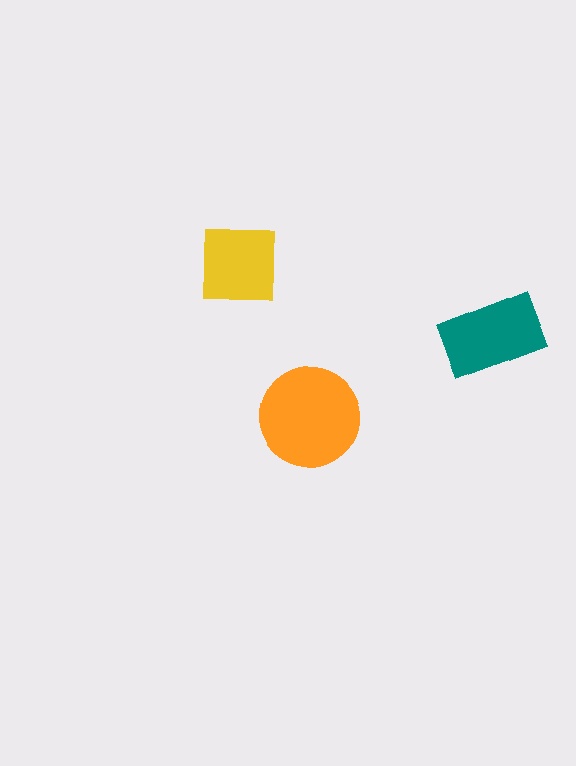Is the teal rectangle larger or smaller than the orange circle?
Smaller.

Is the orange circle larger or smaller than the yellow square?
Larger.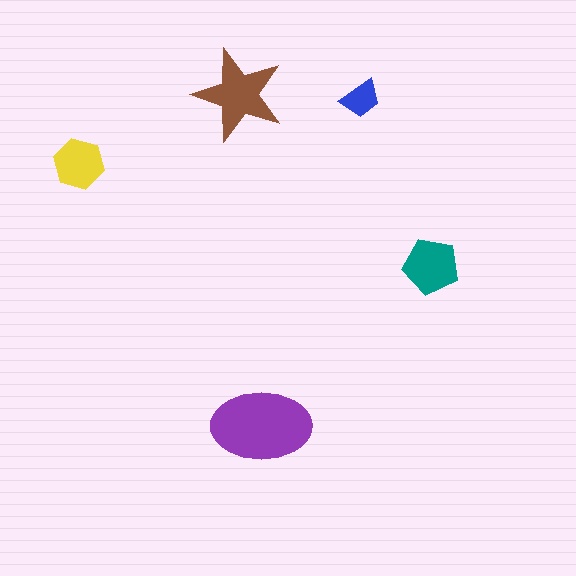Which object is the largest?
The purple ellipse.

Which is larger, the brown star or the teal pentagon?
The brown star.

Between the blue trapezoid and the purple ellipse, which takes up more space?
The purple ellipse.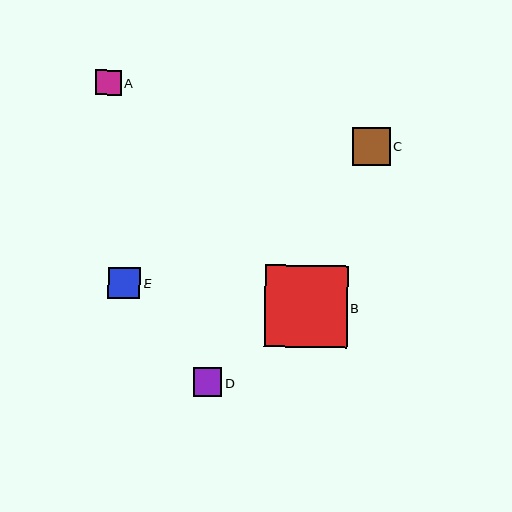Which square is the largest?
Square B is the largest with a size of approximately 82 pixels.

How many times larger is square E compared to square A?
Square E is approximately 1.2 times the size of square A.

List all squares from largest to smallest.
From largest to smallest: B, C, E, D, A.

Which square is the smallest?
Square A is the smallest with a size of approximately 26 pixels.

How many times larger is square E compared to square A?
Square E is approximately 1.2 times the size of square A.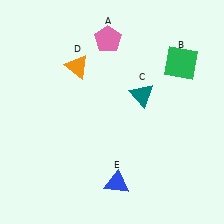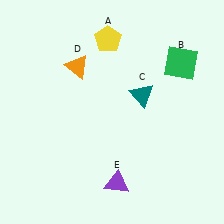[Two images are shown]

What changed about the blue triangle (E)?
In Image 1, E is blue. In Image 2, it changed to purple.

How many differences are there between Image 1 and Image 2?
There are 2 differences between the two images.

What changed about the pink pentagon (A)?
In Image 1, A is pink. In Image 2, it changed to yellow.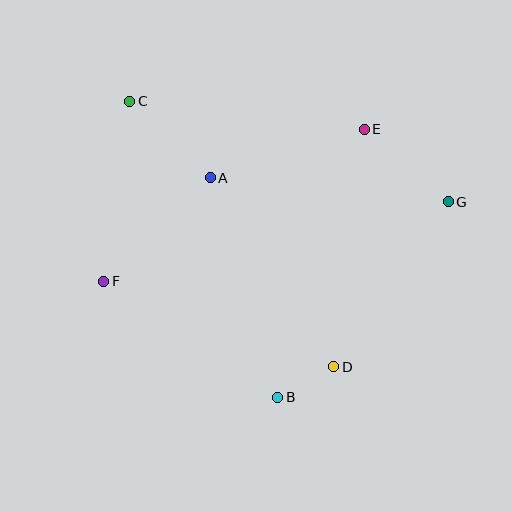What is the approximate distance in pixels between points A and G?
The distance between A and G is approximately 239 pixels.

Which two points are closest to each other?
Points B and D are closest to each other.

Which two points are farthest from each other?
Points F and G are farthest from each other.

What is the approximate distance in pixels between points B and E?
The distance between B and E is approximately 282 pixels.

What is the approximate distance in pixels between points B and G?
The distance between B and G is approximately 260 pixels.